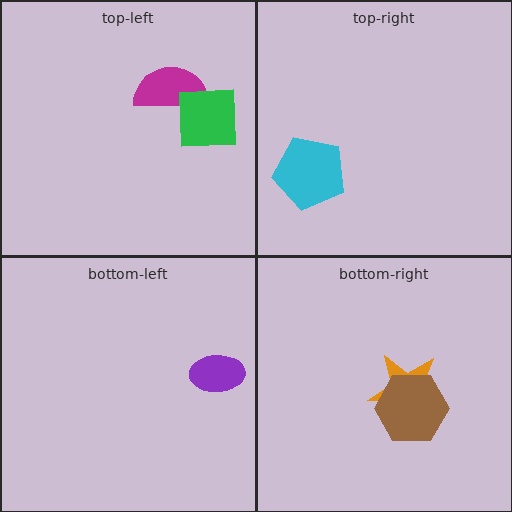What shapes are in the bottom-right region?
The orange star, the brown hexagon.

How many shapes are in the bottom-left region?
1.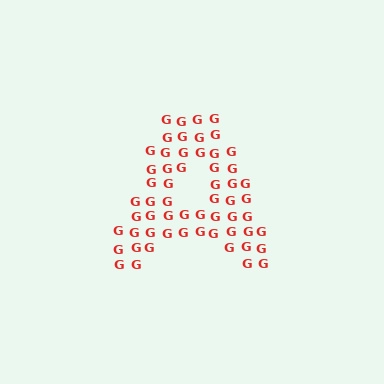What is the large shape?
The large shape is the letter A.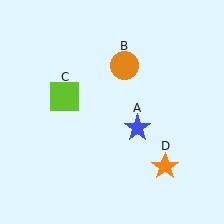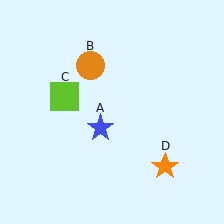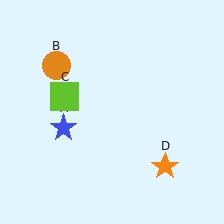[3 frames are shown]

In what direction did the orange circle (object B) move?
The orange circle (object B) moved left.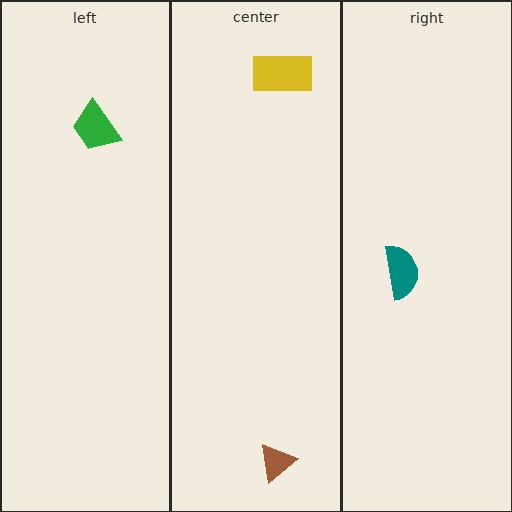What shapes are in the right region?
The teal semicircle.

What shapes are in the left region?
The green trapezoid.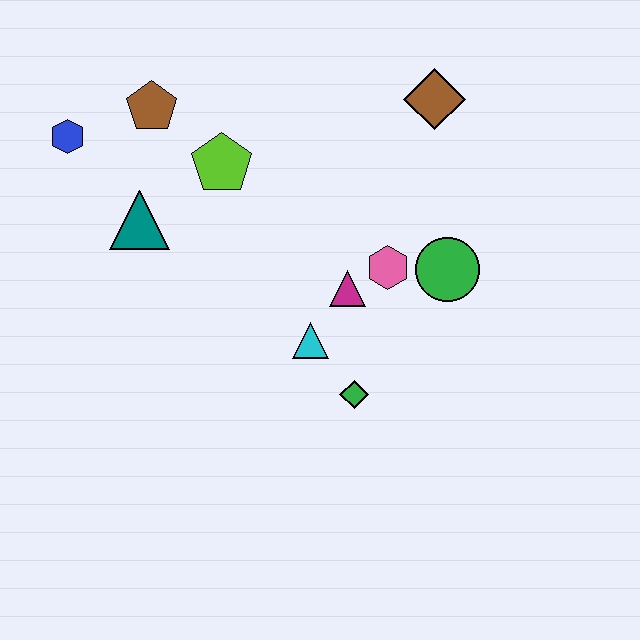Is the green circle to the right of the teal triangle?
Yes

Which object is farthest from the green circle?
The blue hexagon is farthest from the green circle.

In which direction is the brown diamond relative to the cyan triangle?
The brown diamond is above the cyan triangle.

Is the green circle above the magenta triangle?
Yes